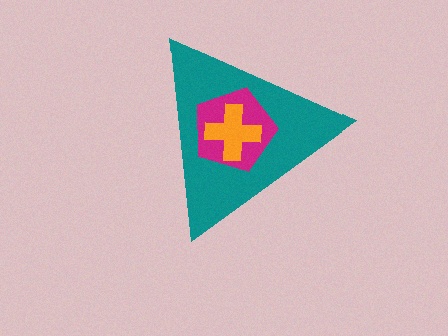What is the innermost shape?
The orange cross.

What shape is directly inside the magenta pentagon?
The orange cross.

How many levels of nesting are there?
3.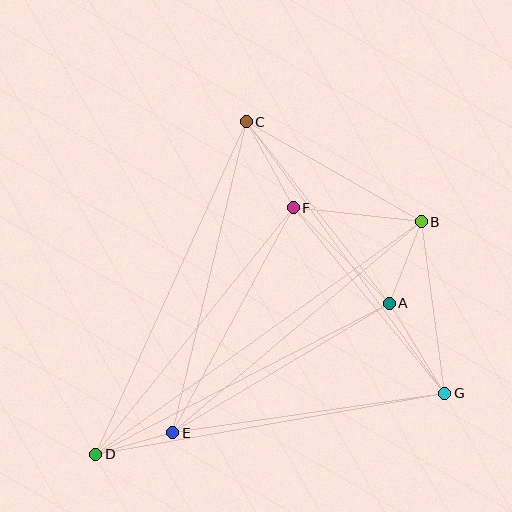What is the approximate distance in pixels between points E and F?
The distance between E and F is approximately 255 pixels.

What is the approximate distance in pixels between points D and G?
The distance between D and G is approximately 354 pixels.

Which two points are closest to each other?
Points D and E are closest to each other.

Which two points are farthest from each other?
Points B and D are farthest from each other.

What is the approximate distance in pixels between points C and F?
The distance between C and F is approximately 98 pixels.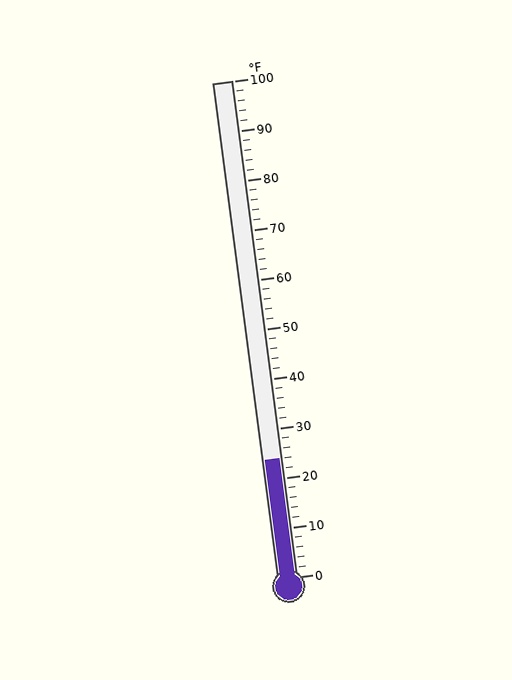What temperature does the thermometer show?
The thermometer shows approximately 24°F.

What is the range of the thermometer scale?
The thermometer scale ranges from 0°F to 100°F.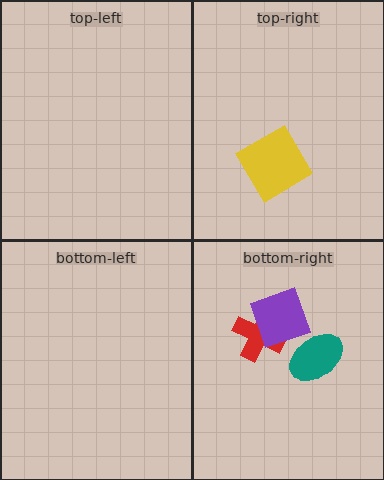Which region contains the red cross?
The bottom-right region.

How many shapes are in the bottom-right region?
3.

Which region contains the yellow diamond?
The top-right region.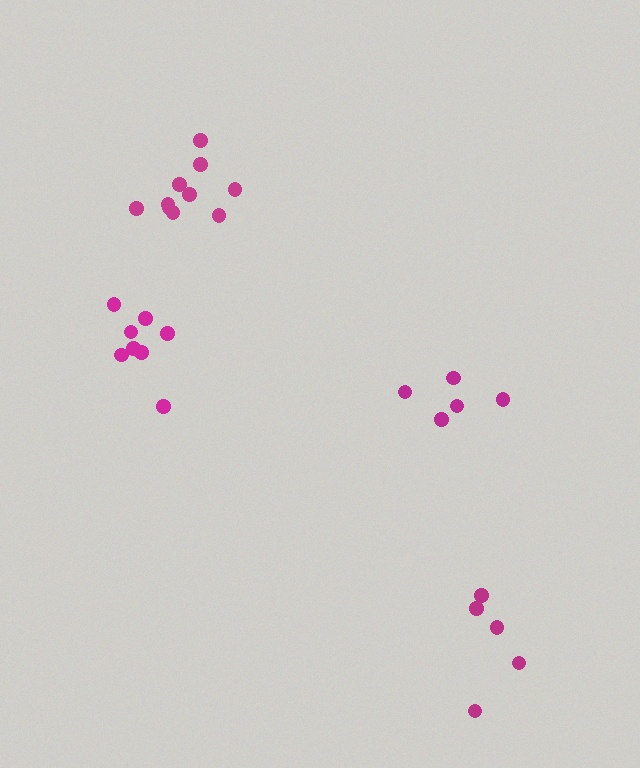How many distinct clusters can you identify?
There are 4 distinct clusters.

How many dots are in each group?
Group 1: 5 dots, Group 2: 10 dots, Group 3: 5 dots, Group 4: 8 dots (28 total).